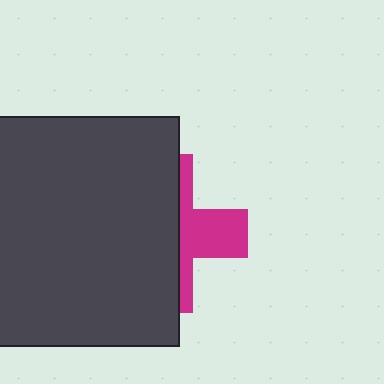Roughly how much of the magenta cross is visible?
A small part of it is visible (roughly 37%).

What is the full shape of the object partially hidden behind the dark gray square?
The partially hidden object is a magenta cross.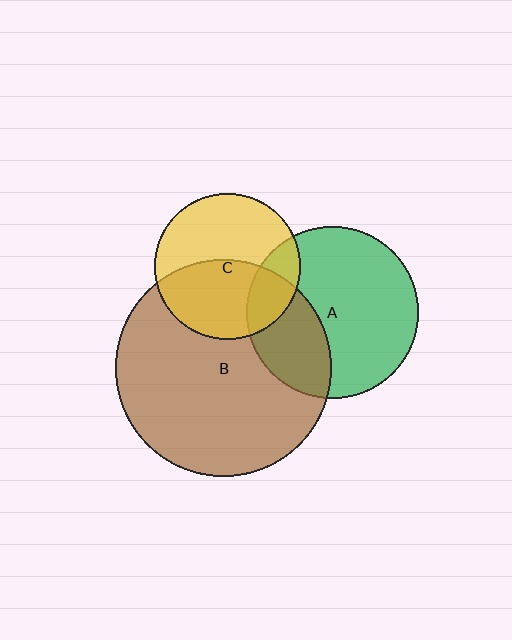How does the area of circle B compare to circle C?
Approximately 2.2 times.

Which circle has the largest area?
Circle B (brown).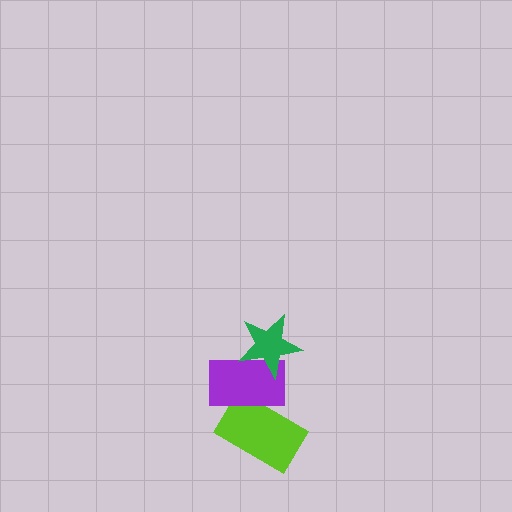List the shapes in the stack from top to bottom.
From top to bottom: the green star, the purple rectangle, the lime rectangle.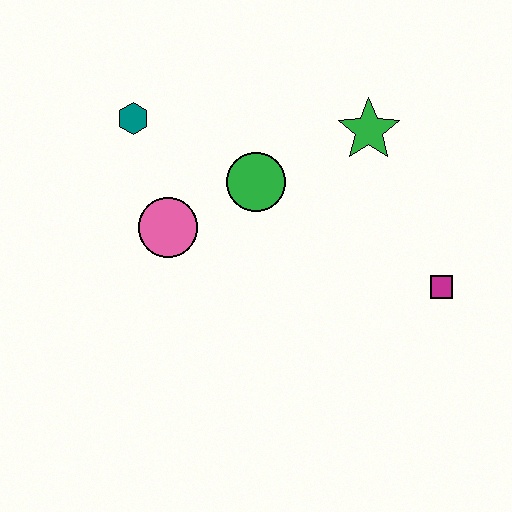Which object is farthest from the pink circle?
The magenta square is farthest from the pink circle.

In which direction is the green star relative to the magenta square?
The green star is above the magenta square.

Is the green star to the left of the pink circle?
No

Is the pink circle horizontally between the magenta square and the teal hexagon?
Yes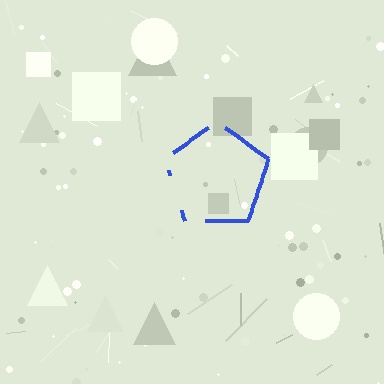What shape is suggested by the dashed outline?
The dashed outline suggests a pentagon.